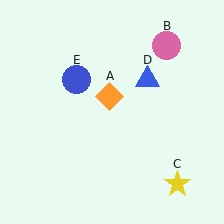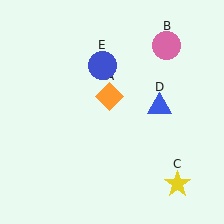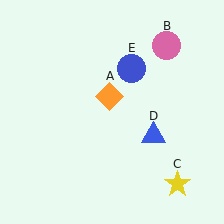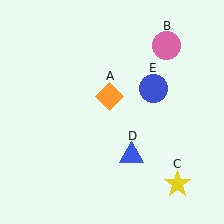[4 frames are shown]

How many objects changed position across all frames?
2 objects changed position: blue triangle (object D), blue circle (object E).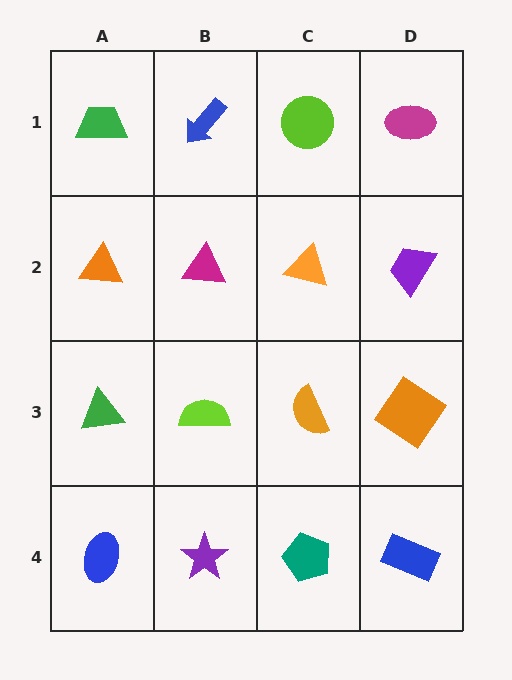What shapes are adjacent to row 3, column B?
A magenta triangle (row 2, column B), a purple star (row 4, column B), a green triangle (row 3, column A), an orange semicircle (row 3, column C).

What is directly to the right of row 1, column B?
A lime circle.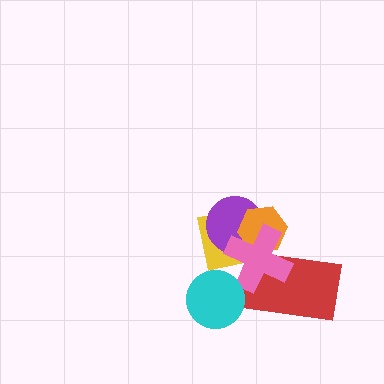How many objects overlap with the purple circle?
3 objects overlap with the purple circle.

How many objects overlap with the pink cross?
4 objects overlap with the pink cross.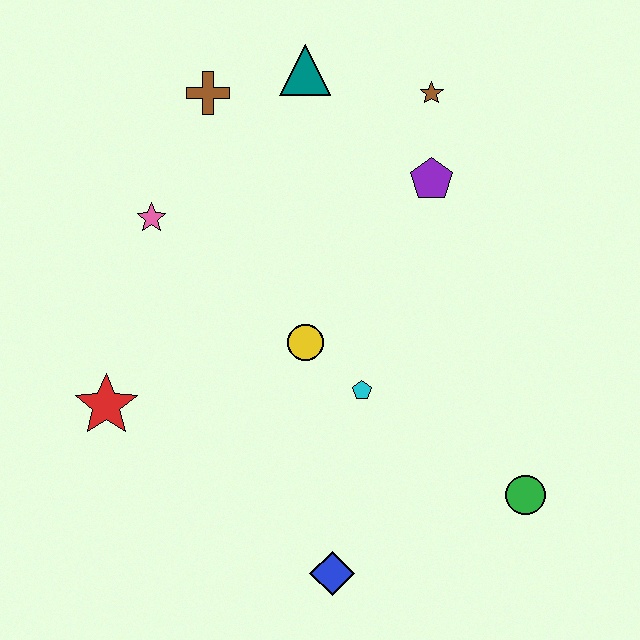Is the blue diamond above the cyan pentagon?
No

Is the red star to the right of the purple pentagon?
No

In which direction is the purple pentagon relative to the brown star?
The purple pentagon is below the brown star.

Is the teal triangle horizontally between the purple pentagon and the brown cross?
Yes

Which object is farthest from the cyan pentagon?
The brown cross is farthest from the cyan pentagon.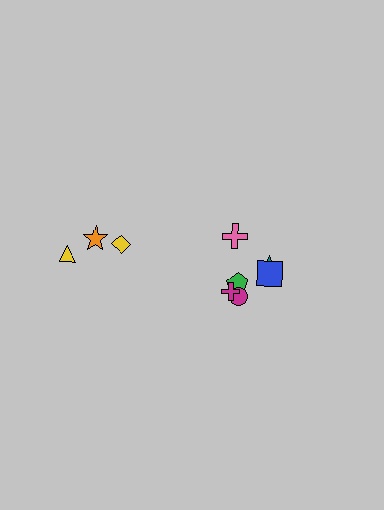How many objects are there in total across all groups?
There are 9 objects.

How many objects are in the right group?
There are 6 objects.